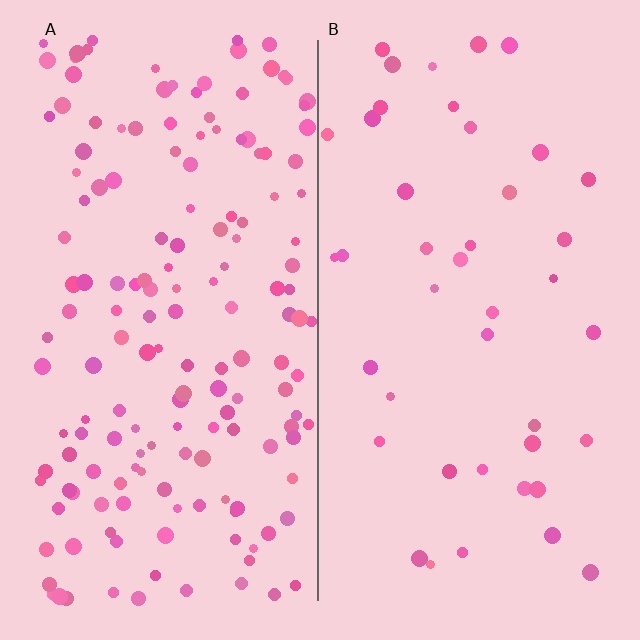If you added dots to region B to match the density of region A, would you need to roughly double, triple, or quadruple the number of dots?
Approximately quadruple.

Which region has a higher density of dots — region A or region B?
A (the left).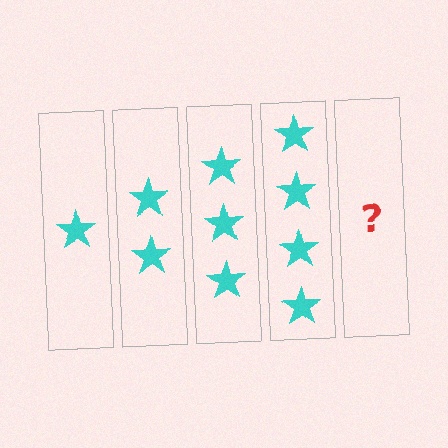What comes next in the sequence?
The next element should be 5 stars.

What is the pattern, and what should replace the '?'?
The pattern is that each step adds one more star. The '?' should be 5 stars.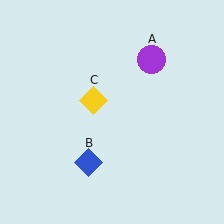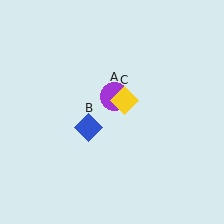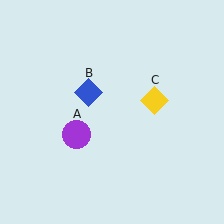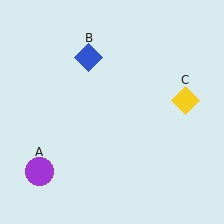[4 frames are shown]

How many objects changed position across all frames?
3 objects changed position: purple circle (object A), blue diamond (object B), yellow diamond (object C).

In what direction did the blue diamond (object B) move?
The blue diamond (object B) moved up.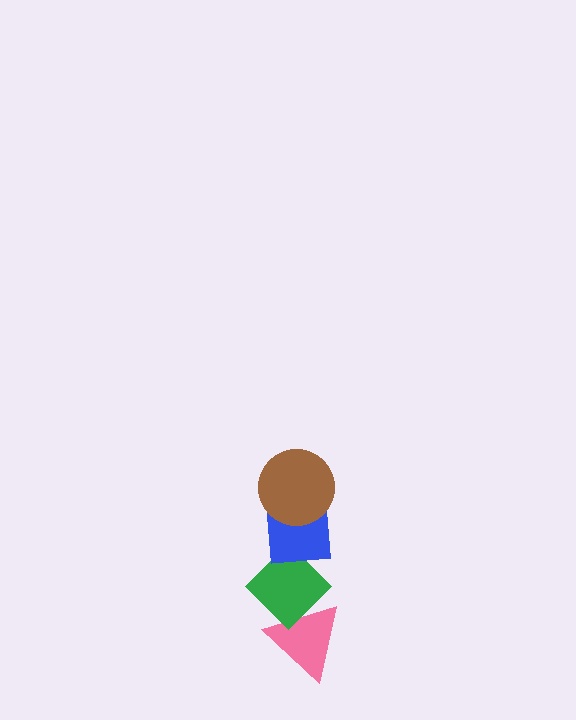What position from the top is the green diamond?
The green diamond is 3rd from the top.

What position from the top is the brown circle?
The brown circle is 1st from the top.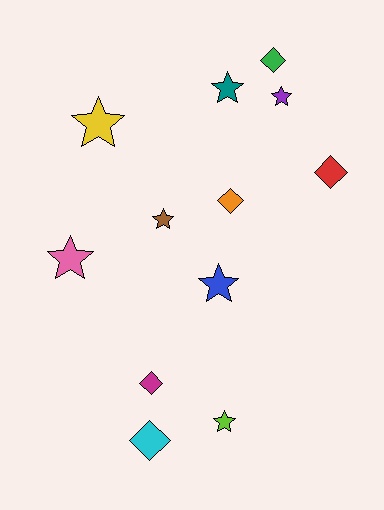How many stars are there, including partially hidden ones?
There are 7 stars.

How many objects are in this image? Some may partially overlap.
There are 12 objects.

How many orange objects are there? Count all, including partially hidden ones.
There is 1 orange object.